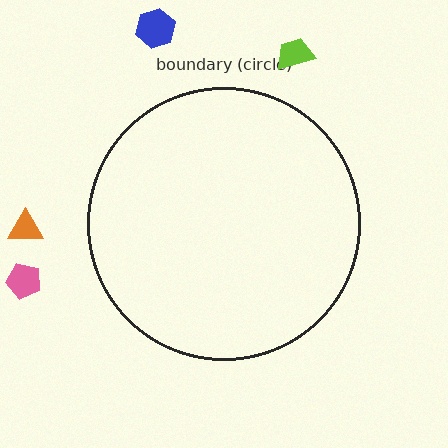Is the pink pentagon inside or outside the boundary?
Outside.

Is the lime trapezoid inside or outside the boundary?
Outside.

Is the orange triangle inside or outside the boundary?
Outside.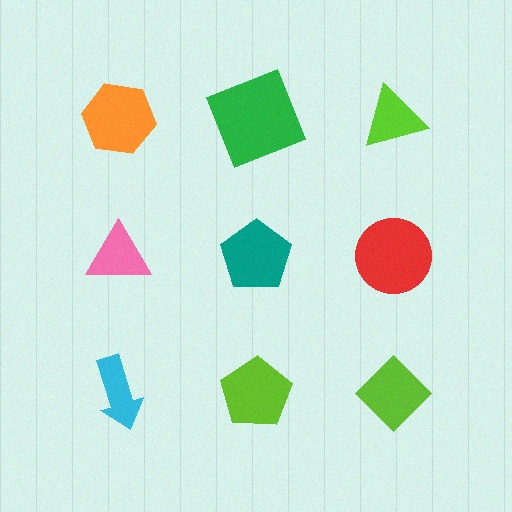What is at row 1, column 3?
A lime triangle.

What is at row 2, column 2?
A teal pentagon.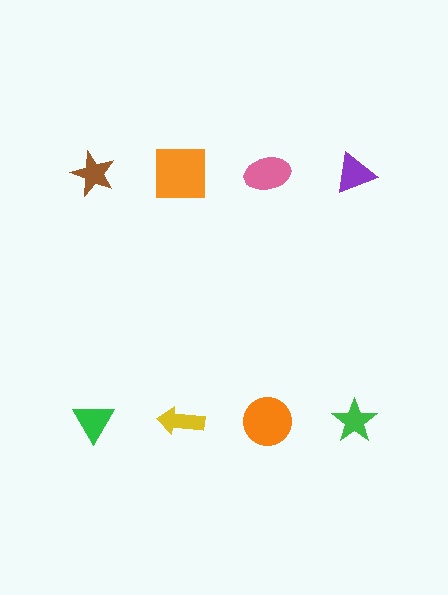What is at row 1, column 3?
A pink ellipse.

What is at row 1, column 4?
A purple triangle.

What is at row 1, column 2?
An orange square.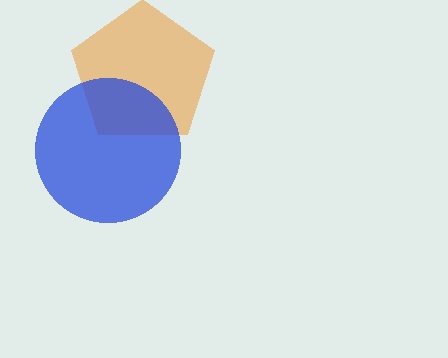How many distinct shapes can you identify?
There are 2 distinct shapes: an orange pentagon, a blue circle.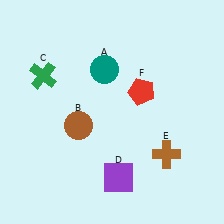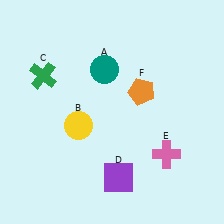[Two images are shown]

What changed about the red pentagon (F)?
In Image 1, F is red. In Image 2, it changed to orange.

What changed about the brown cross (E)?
In Image 1, E is brown. In Image 2, it changed to pink.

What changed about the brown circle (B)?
In Image 1, B is brown. In Image 2, it changed to yellow.